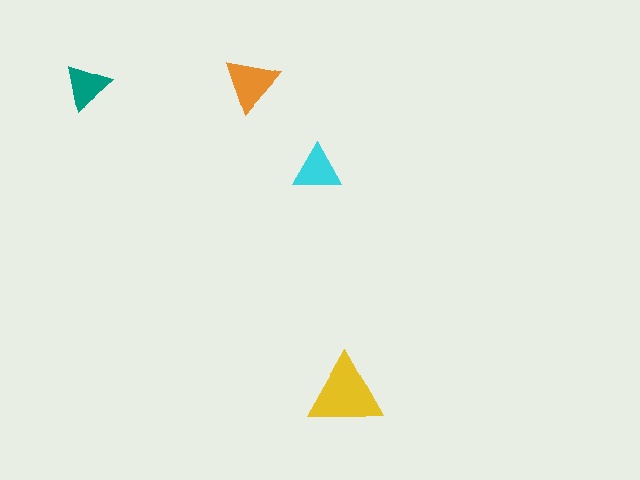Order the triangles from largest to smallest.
the yellow one, the orange one, the cyan one, the teal one.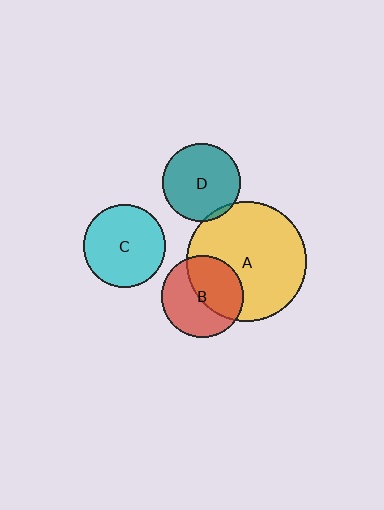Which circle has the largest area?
Circle A (yellow).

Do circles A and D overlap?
Yes.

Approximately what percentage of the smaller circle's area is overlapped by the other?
Approximately 5%.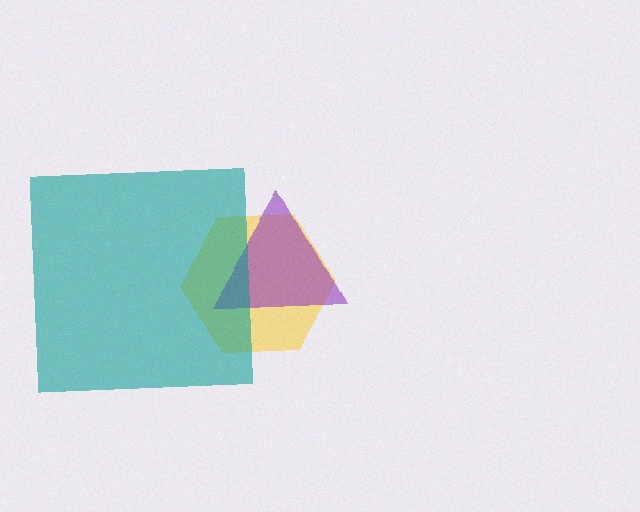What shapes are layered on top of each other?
The layered shapes are: a yellow hexagon, a purple triangle, a teal square.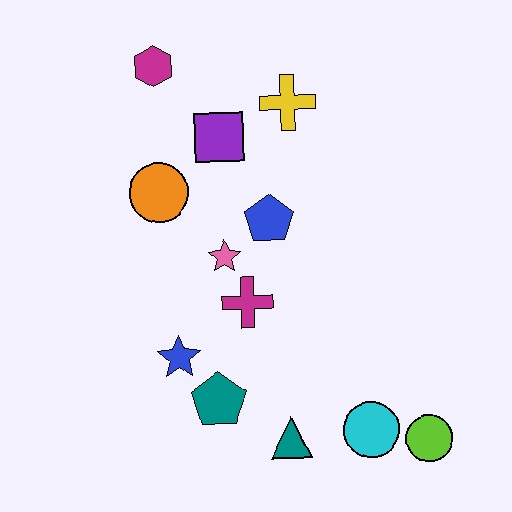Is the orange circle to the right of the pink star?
No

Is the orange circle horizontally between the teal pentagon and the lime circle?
No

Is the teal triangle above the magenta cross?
No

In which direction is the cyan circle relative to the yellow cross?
The cyan circle is below the yellow cross.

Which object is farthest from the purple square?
The lime circle is farthest from the purple square.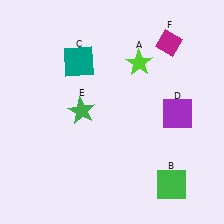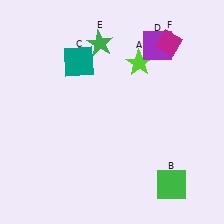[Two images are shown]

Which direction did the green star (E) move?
The green star (E) moved up.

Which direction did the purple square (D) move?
The purple square (D) moved up.